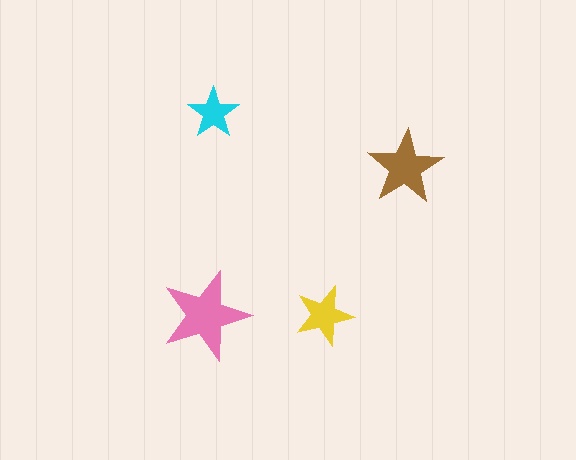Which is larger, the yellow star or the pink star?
The pink one.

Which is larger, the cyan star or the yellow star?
The yellow one.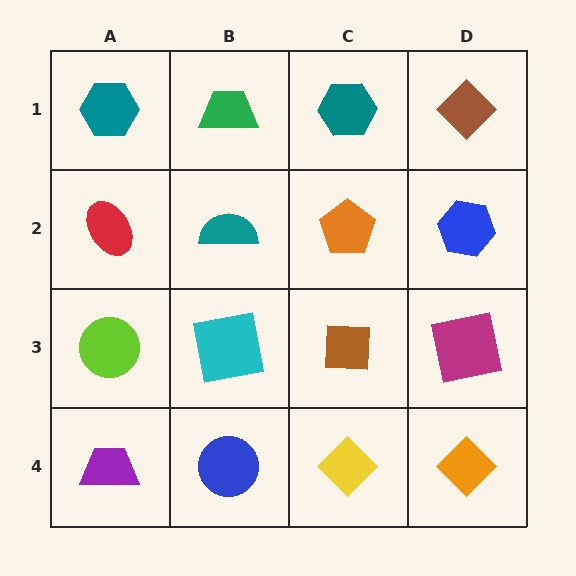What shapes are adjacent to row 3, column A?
A red ellipse (row 2, column A), a purple trapezoid (row 4, column A), a cyan square (row 3, column B).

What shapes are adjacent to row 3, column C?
An orange pentagon (row 2, column C), a yellow diamond (row 4, column C), a cyan square (row 3, column B), a magenta square (row 3, column D).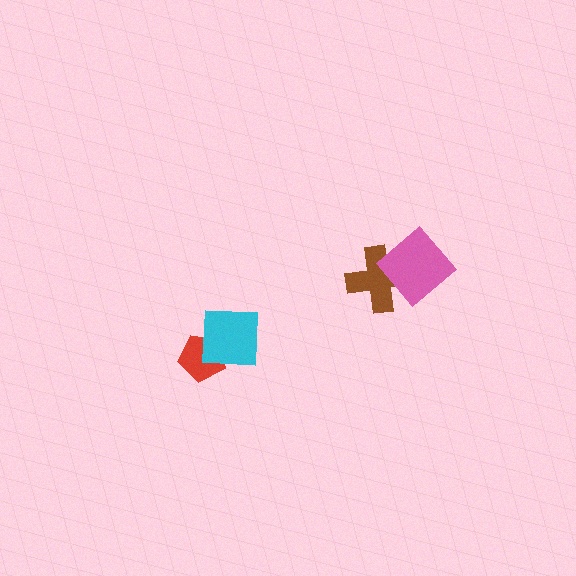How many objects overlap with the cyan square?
1 object overlaps with the cyan square.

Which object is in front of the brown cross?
The pink diamond is in front of the brown cross.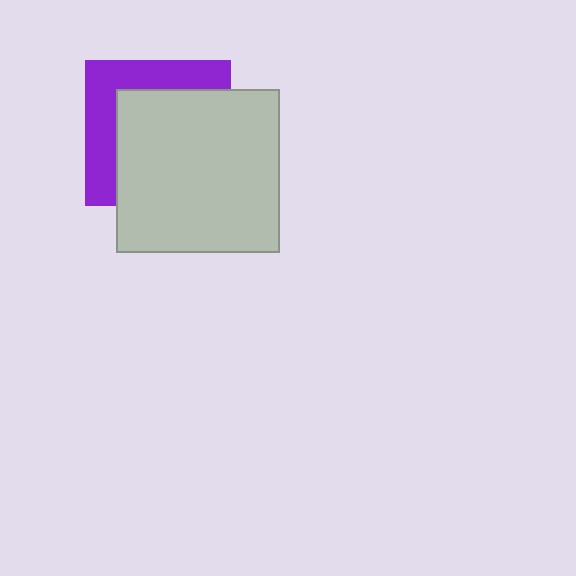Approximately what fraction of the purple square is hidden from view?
Roughly 63% of the purple square is hidden behind the light gray square.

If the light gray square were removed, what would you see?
You would see the complete purple square.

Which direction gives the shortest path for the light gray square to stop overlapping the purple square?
Moving toward the lower-right gives the shortest separation.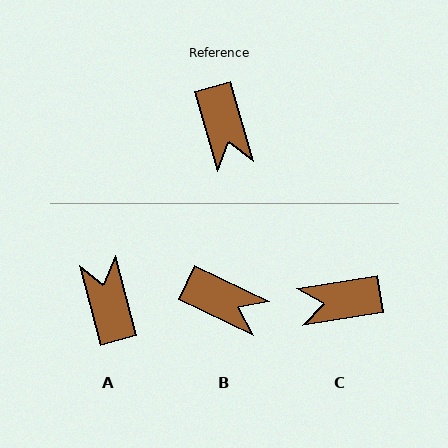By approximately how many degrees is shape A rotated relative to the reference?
Approximately 179 degrees counter-clockwise.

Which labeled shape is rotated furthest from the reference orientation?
A, about 179 degrees away.